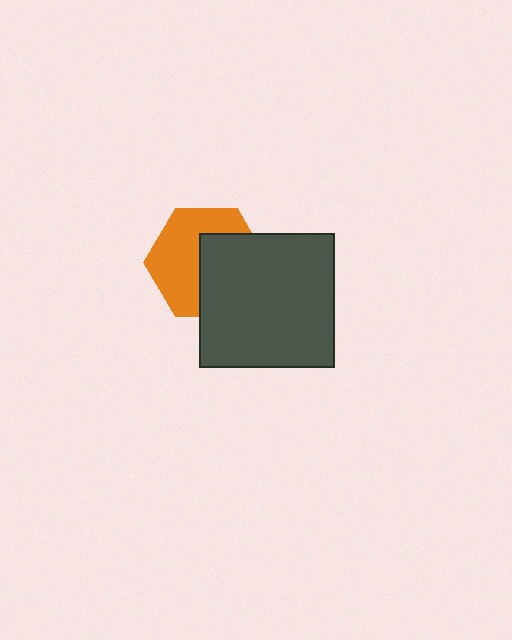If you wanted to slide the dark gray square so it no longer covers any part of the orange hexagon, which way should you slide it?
Slide it toward the lower-right — that is the most direct way to separate the two shapes.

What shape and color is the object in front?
The object in front is a dark gray square.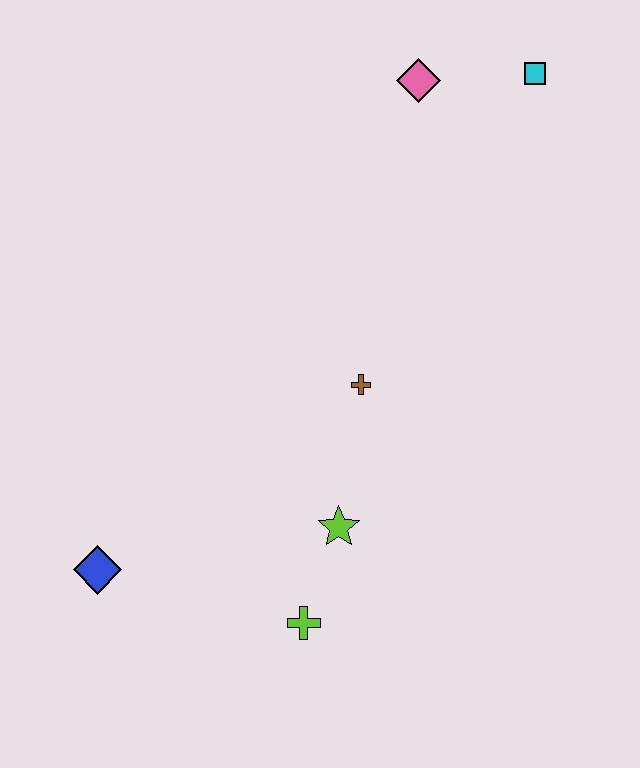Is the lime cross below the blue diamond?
Yes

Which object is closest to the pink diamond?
The cyan square is closest to the pink diamond.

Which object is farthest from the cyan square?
The blue diamond is farthest from the cyan square.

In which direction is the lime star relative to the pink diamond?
The lime star is below the pink diamond.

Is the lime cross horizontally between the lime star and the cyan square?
No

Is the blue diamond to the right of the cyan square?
No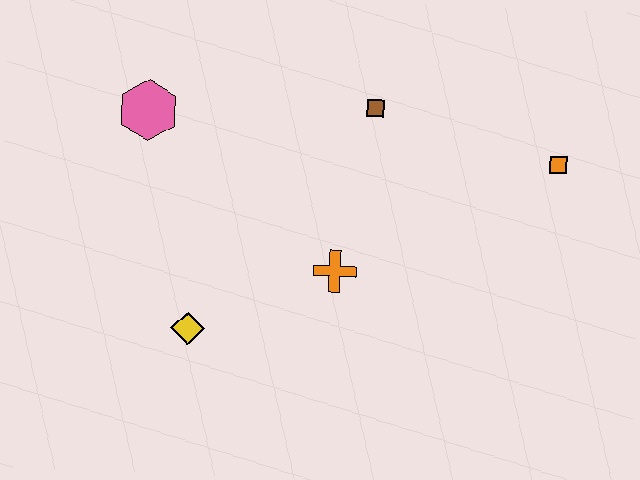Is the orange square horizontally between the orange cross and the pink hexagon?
No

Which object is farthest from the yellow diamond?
The orange square is farthest from the yellow diamond.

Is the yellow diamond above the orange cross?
No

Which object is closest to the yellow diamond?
The orange cross is closest to the yellow diamond.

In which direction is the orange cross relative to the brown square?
The orange cross is below the brown square.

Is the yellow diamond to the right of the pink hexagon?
Yes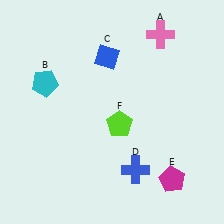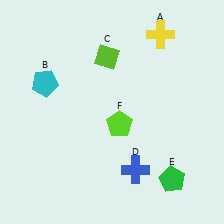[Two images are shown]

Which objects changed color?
A changed from pink to yellow. C changed from blue to lime. E changed from magenta to green.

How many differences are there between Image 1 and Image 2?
There are 3 differences between the two images.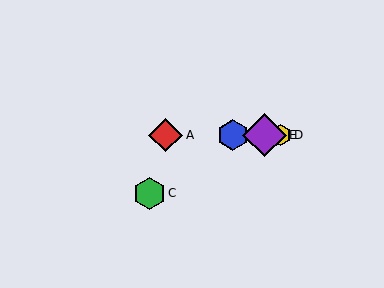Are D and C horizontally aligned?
No, D is at y≈135 and C is at y≈193.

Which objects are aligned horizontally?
Objects A, B, D, E are aligned horizontally.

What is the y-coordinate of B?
Object B is at y≈135.